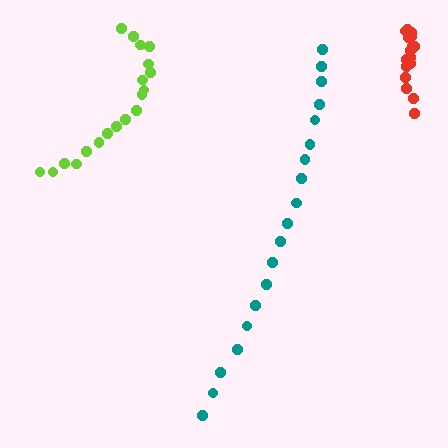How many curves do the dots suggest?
There are 3 distinct paths.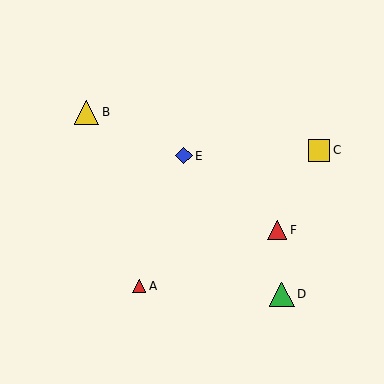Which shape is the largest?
The green triangle (labeled D) is the largest.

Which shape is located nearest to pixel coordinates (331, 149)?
The yellow square (labeled C) at (319, 150) is nearest to that location.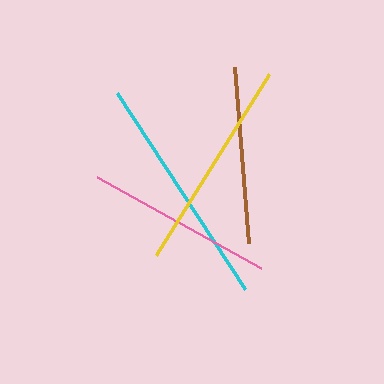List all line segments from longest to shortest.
From longest to shortest: cyan, yellow, pink, brown.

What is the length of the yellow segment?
The yellow segment is approximately 214 pixels long.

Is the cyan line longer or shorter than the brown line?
The cyan line is longer than the brown line.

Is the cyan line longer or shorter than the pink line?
The cyan line is longer than the pink line.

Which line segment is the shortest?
The brown line is the shortest at approximately 177 pixels.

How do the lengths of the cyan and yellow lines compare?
The cyan and yellow lines are approximately the same length.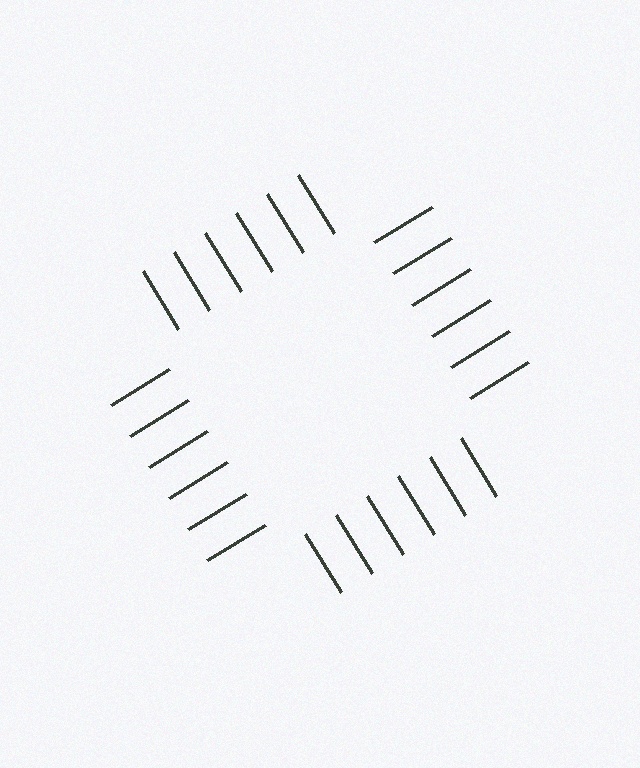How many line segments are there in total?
24 — 6 along each of the 4 edges.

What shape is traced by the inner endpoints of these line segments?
An illusory square — the line segments terminate on its edges but no continuous stroke is drawn.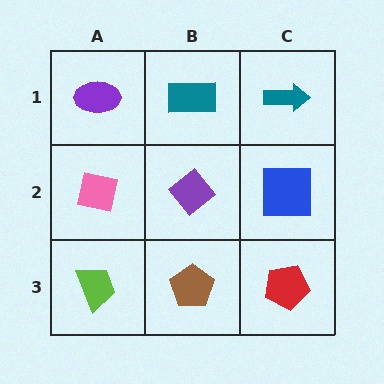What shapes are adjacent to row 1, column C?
A blue square (row 2, column C), a teal rectangle (row 1, column B).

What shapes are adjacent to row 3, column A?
A pink square (row 2, column A), a brown pentagon (row 3, column B).